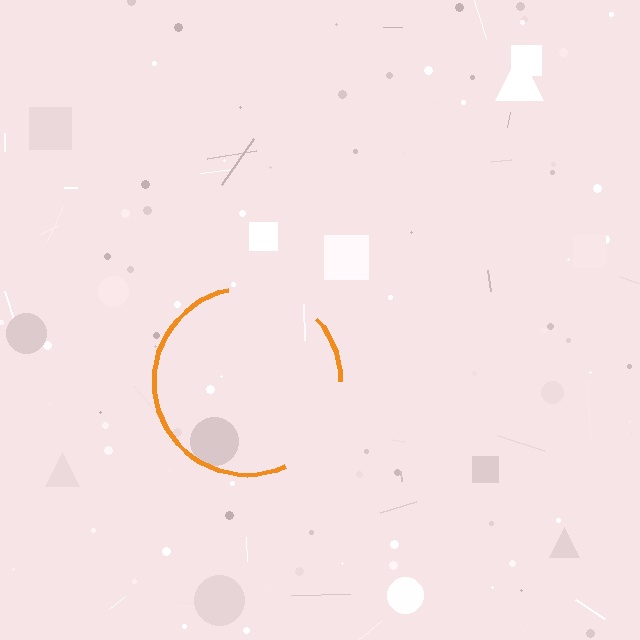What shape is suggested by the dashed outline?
The dashed outline suggests a circle.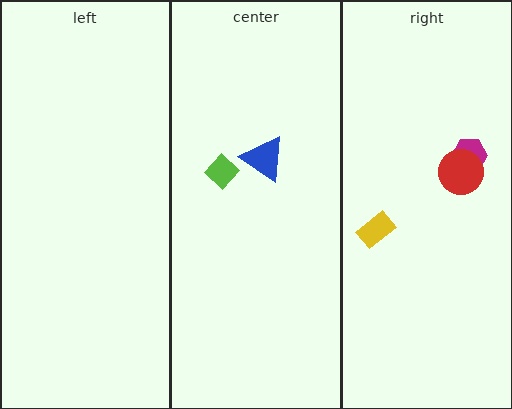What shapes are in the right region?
The magenta hexagon, the red circle, the yellow rectangle.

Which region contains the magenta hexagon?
The right region.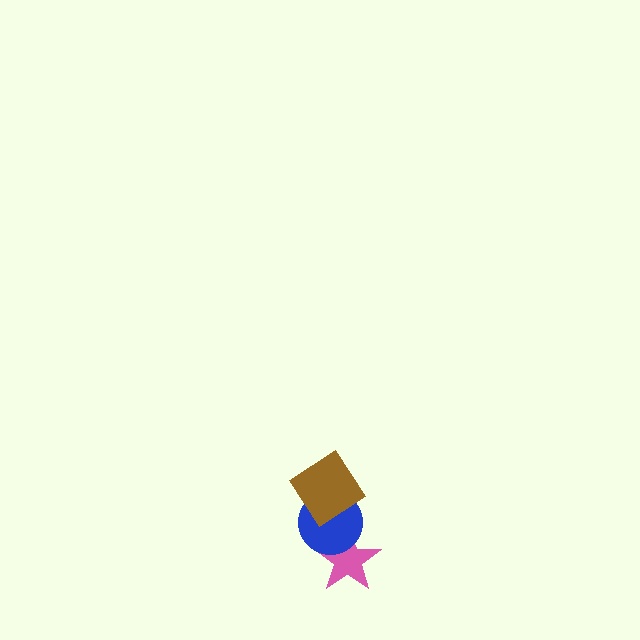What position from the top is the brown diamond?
The brown diamond is 1st from the top.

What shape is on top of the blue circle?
The brown diamond is on top of the blue circle.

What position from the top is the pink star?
The pink star is 3rd from the top.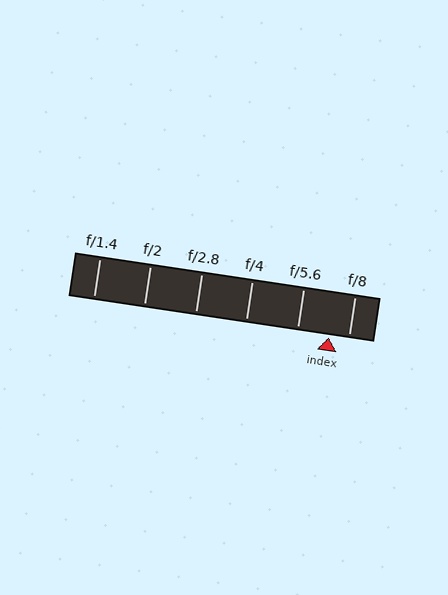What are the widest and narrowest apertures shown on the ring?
The widest aperture shown is f/1.4 and the narrowest is f/8.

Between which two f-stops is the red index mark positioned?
The index mark is between f/5.6 and f/8.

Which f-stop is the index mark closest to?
The index mark is closest to f/8.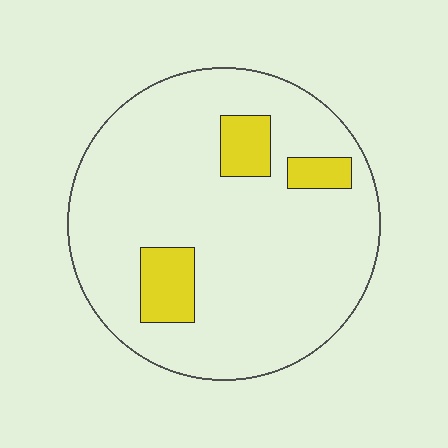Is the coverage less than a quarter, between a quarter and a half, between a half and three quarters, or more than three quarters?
Less than a quarter.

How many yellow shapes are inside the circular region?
3.